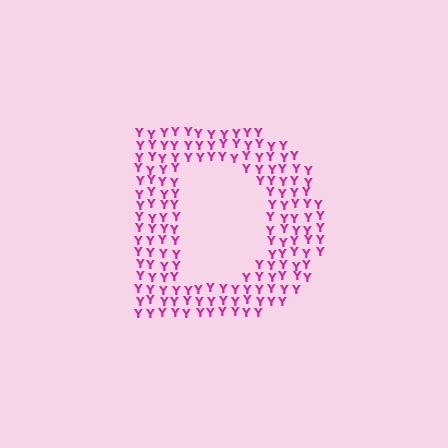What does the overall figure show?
The overall figure shows the letter D.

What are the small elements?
The small elements are letter Y's.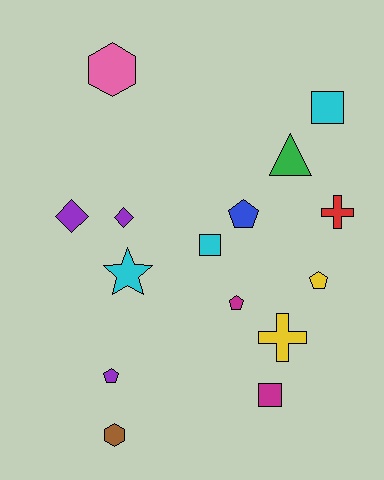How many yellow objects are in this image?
There are 2 yellow objects.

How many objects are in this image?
There are 15 objects.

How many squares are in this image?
There are 3 squares.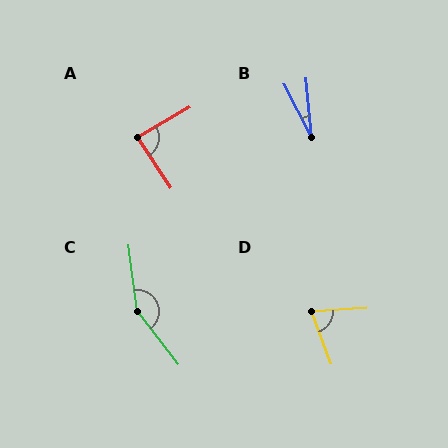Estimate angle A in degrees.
Approximately 86 degrees.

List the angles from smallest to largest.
B (22°), D (74°), A (86°), C (150°).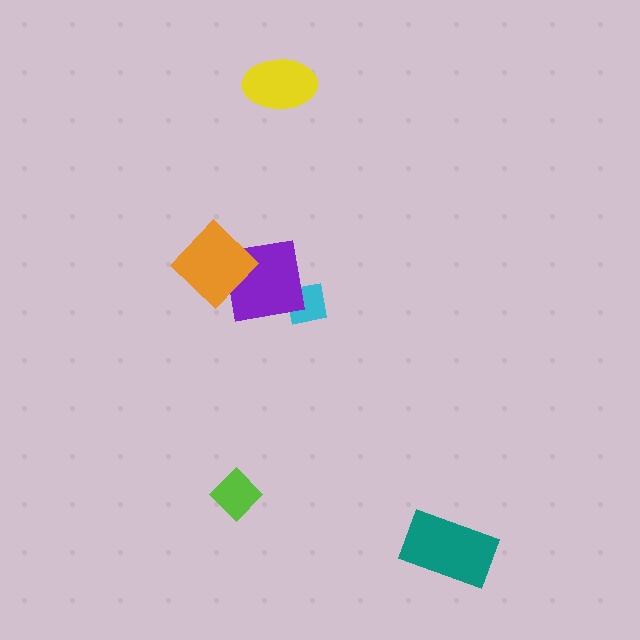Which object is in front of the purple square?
The orange diamond is in front of the purple square.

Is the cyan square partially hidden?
Yes, it is partially covered by another shape.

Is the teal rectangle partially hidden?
No, no other shape covers it.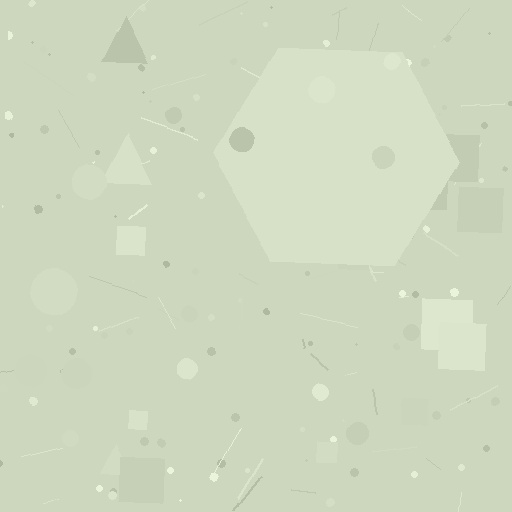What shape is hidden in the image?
A hexagon is hidden in the image.